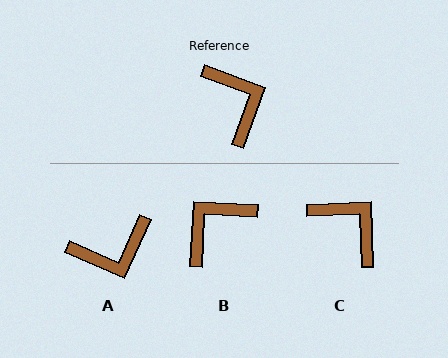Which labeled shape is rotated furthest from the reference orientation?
B, about 107 degrees away.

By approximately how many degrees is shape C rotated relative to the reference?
Approximately 22 degrees counter-clockwise.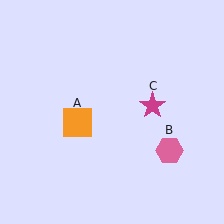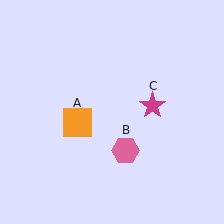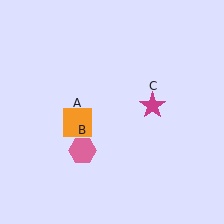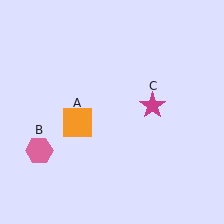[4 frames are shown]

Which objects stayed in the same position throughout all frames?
Orange square (object A) and magenta star (object C) remained stationary.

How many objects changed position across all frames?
1 object changed position: pink hexagon (object B).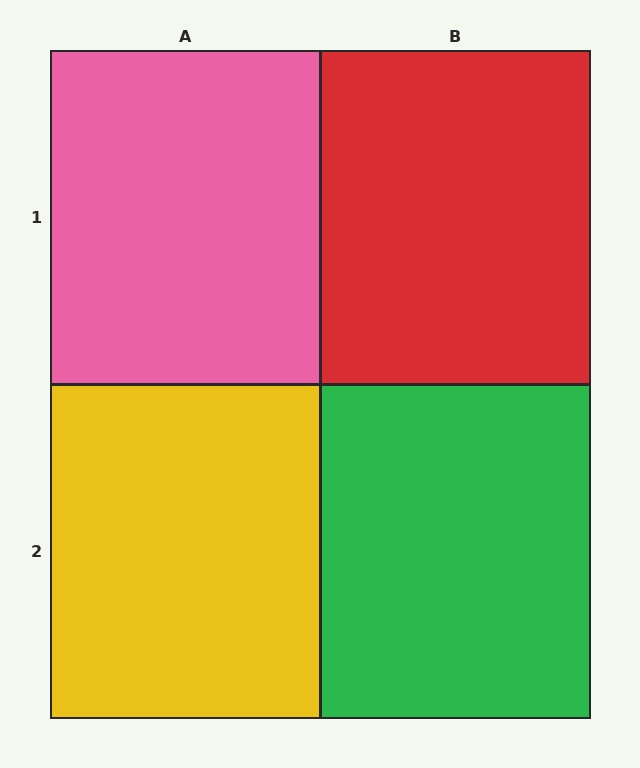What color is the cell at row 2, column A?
Yellow.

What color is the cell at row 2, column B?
Green.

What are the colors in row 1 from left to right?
Pink, red.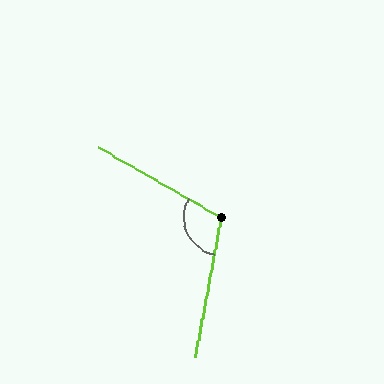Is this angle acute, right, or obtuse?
It is obtuse.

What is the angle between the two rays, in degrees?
Approximately 109 degrees.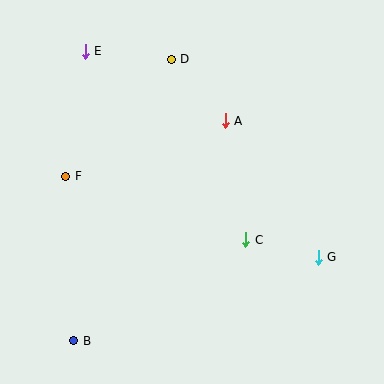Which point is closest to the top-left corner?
Point E is closest to the top-left corner.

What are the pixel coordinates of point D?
Point D is at (171, 59).